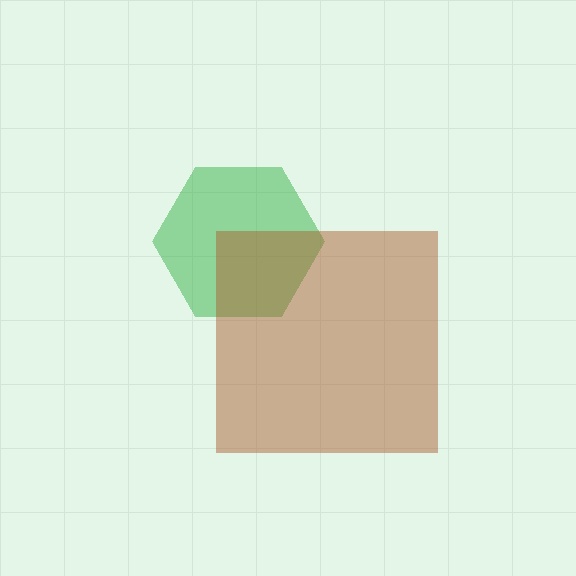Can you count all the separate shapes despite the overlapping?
Yes, there are 2 separate shapes.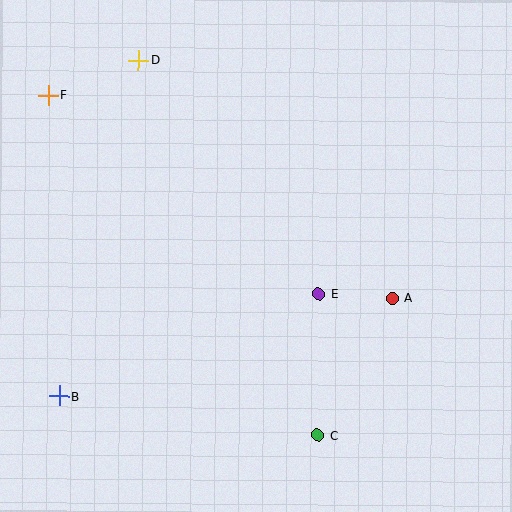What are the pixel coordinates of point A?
Point A is at (392, 299).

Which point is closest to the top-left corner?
Point F is closest to the top-left corner.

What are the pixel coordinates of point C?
Point C is at (318, 435).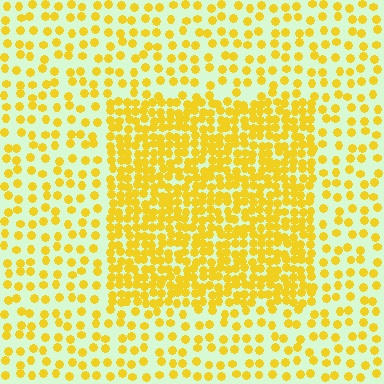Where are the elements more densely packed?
The elements are more densely packed inside the rectangle boundary.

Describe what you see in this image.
The image contains small yellow elements arranged at two different densities. A rectangle-shaped region is visible where the elements are more densely packed than the surrounding area.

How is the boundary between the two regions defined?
The boundary is defined by a change in element density (approximately 2.4x ratio). All elements are the same color, size, and shape.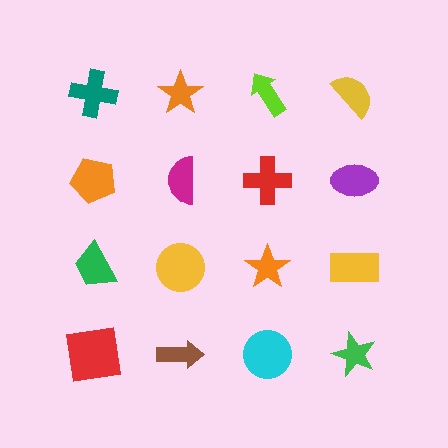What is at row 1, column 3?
A lime arrow.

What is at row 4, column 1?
A red square.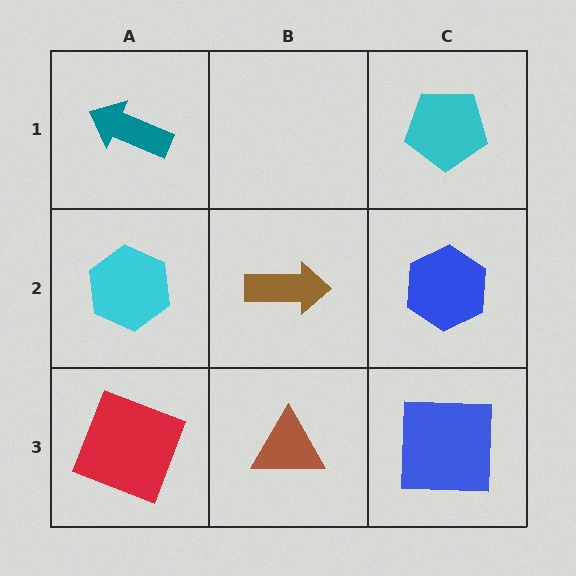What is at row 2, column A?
A cyan hexagon.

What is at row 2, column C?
A blue hexagon.